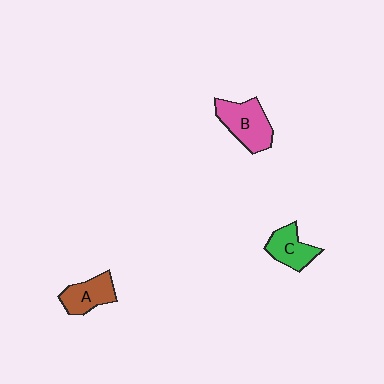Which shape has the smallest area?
Shape C (green).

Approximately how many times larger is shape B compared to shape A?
Approximately 1.4 times.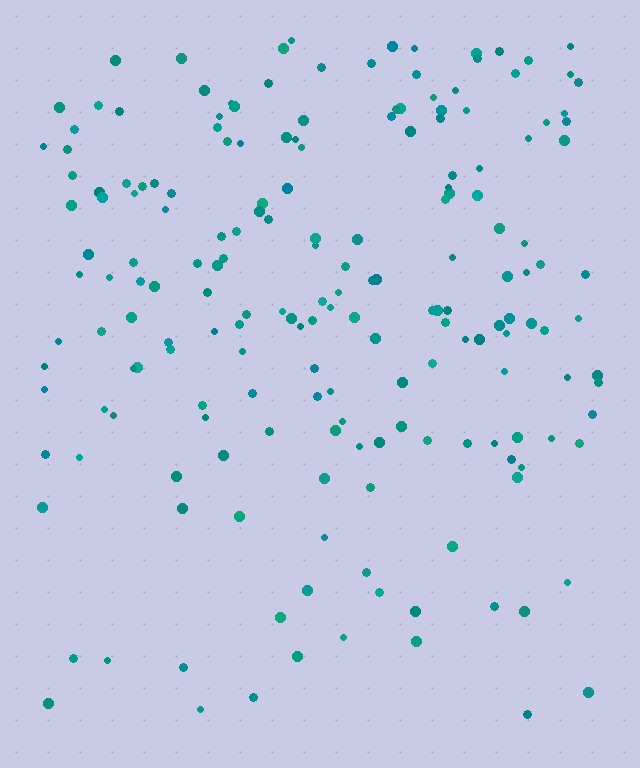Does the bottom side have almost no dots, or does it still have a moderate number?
Still a moderate number, just noticeably fewer than the top.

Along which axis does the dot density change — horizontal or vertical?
Vertical.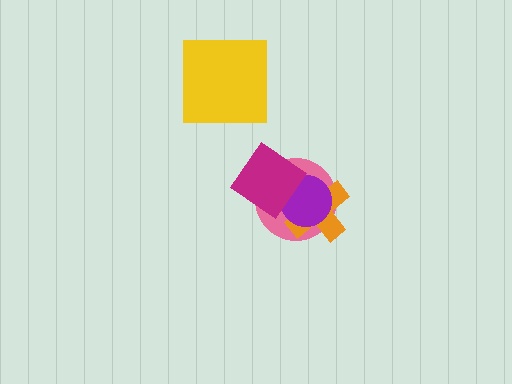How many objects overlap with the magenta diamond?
3 objects overlap with the magenta diamond.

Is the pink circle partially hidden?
Yes, it is partially covered by another shape.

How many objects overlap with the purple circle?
3 objects overlap with the purple circle.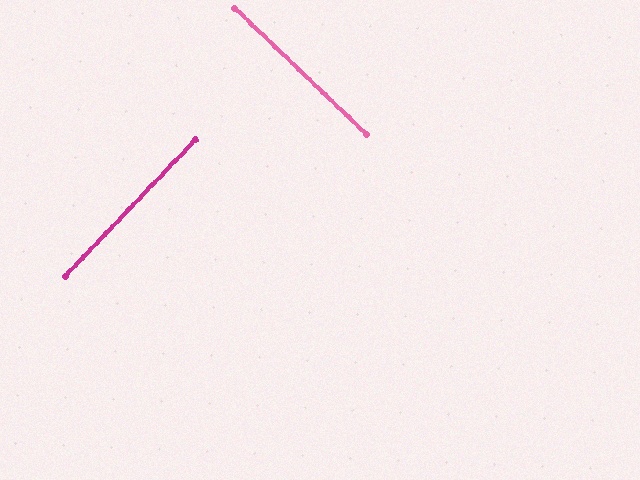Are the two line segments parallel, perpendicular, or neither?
Perpendicular — they meet at approximately 90°.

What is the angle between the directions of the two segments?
Approximately 90 degrees.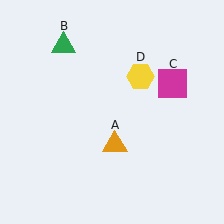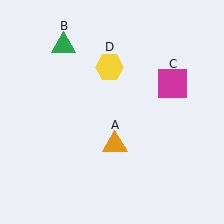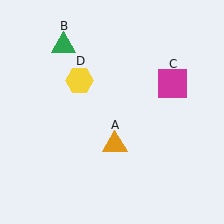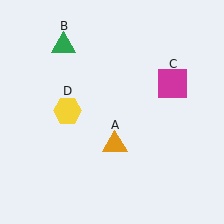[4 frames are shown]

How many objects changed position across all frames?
1 object changed position: yellow hexagon (object D).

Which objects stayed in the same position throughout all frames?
Orange triangle (object A) and green triangle (object B) and magenta square (object C) remained stationary.